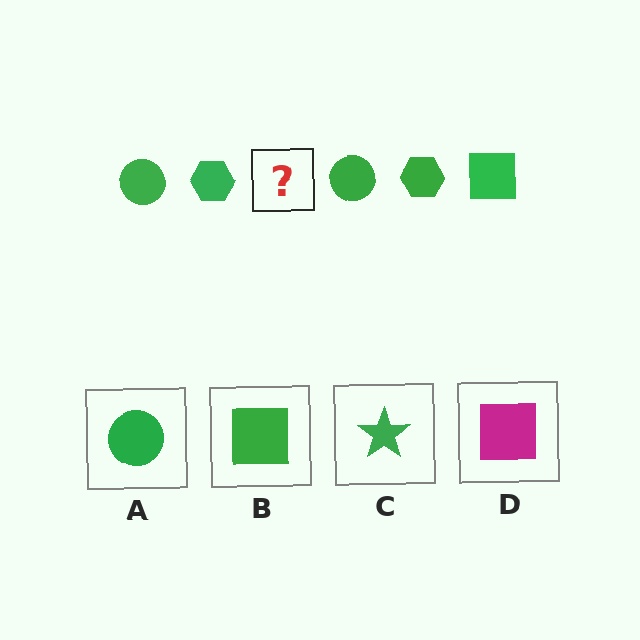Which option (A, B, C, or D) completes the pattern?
B.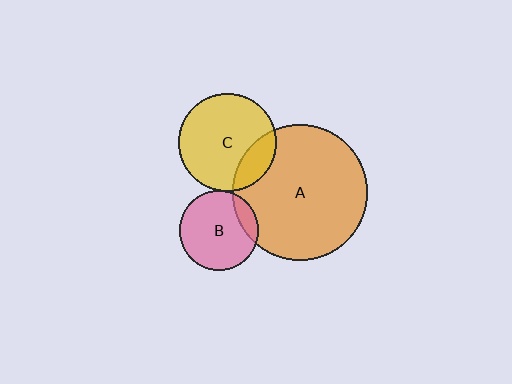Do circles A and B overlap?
Yes.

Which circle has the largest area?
Circle A (orange).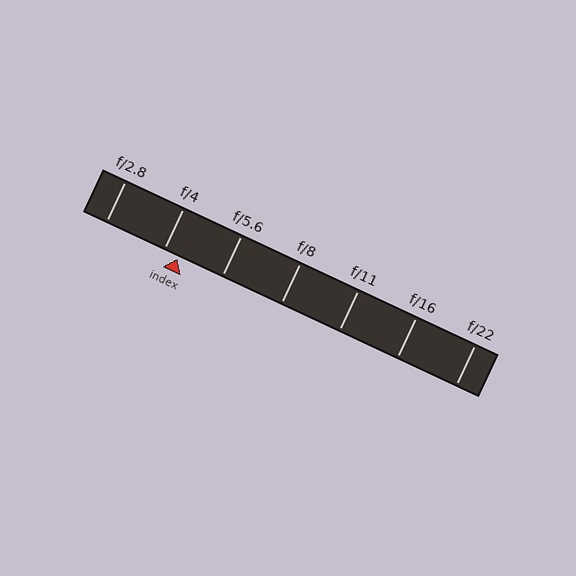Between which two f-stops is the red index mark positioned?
The index mark is between f/4 and f/5.6.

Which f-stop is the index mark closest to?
The index mark is closest to f/4.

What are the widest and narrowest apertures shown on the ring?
The widest aperture shown is f/2.8 and the narrowest is f/22.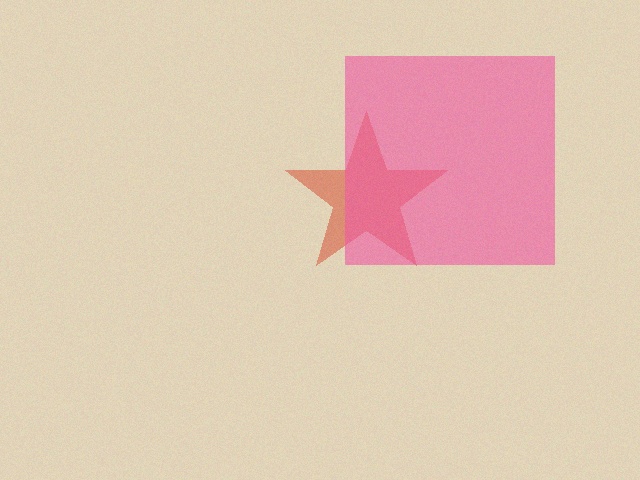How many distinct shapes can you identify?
There are 2 distinct shapes: a red star, a pink square.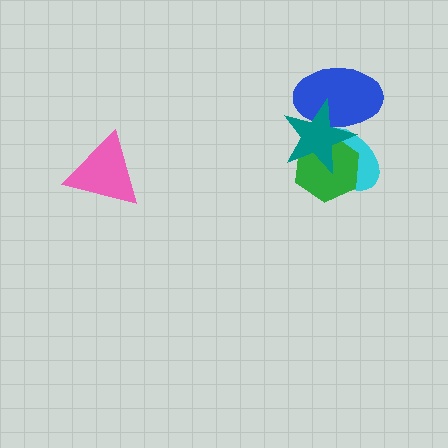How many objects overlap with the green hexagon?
3 objects overlap with the green hexagon.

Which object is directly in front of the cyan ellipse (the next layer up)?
The green hexagon is directly in front of the cyan ellipse.